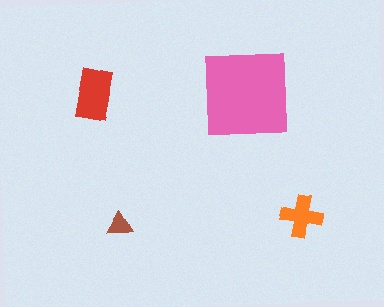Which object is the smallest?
The brown triangle.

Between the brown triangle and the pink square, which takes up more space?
The pink square.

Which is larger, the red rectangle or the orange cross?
The red rectangle.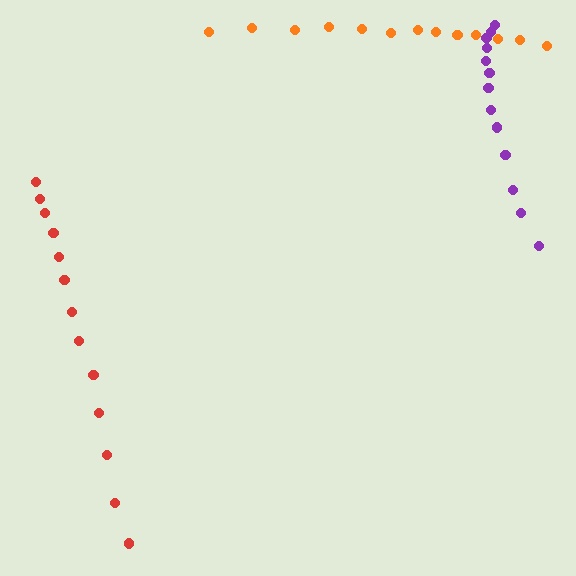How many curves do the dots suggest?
There are 3 distinct paths.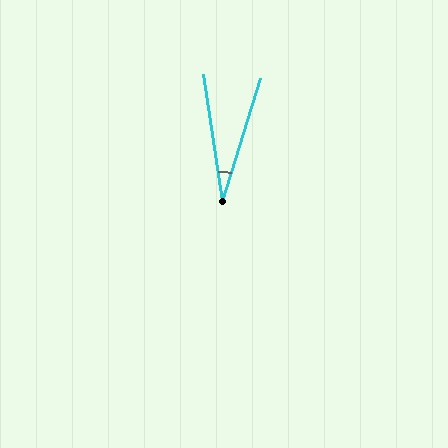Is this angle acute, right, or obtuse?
It is acute.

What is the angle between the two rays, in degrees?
Approximately 26 degrees.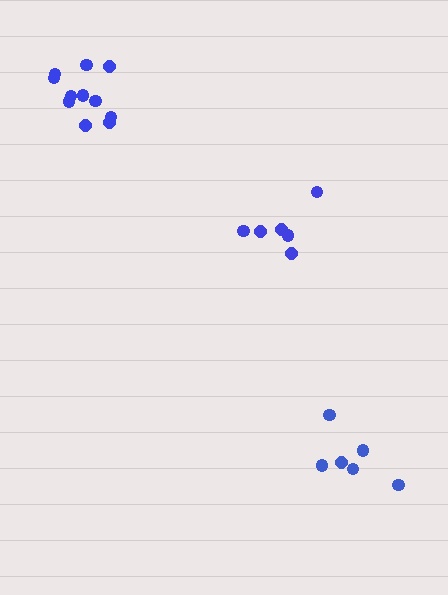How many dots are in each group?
Group 1: 11 dots, Group 2: 6 dots, Group 3: 6 dots (23 total).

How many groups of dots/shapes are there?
There are 3 groups.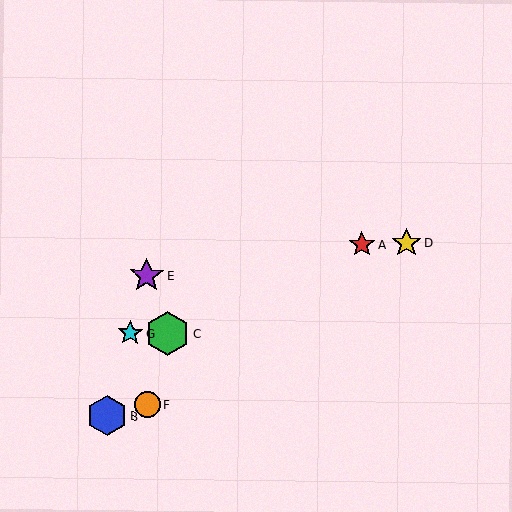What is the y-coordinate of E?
Object E is at y≈276.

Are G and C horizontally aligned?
Yes, both are at y≈333.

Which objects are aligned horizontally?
Objects C, G are aligned horizontally.